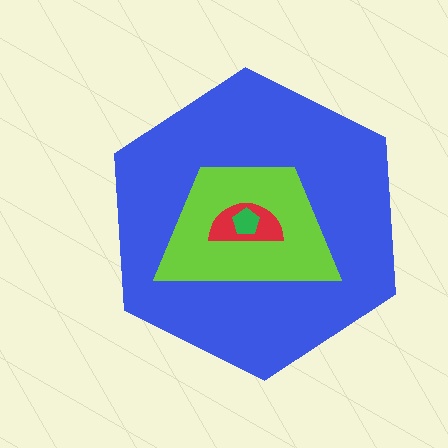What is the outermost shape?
The blue hexagon.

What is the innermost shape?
The green pentagon.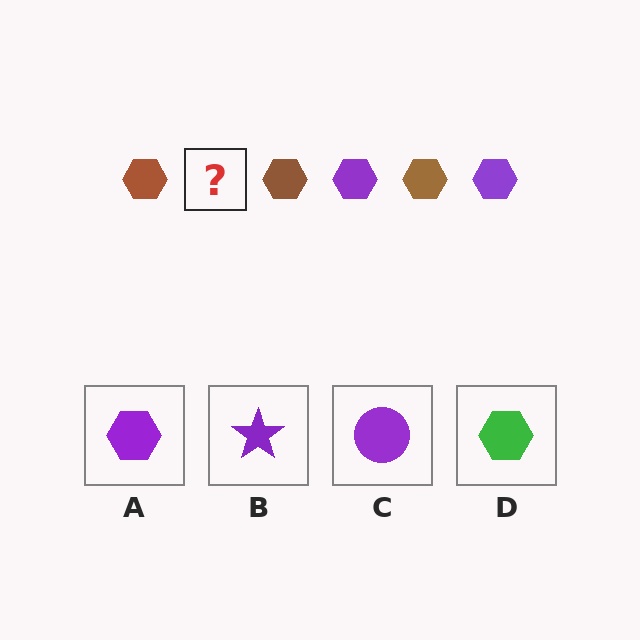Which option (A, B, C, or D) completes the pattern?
A.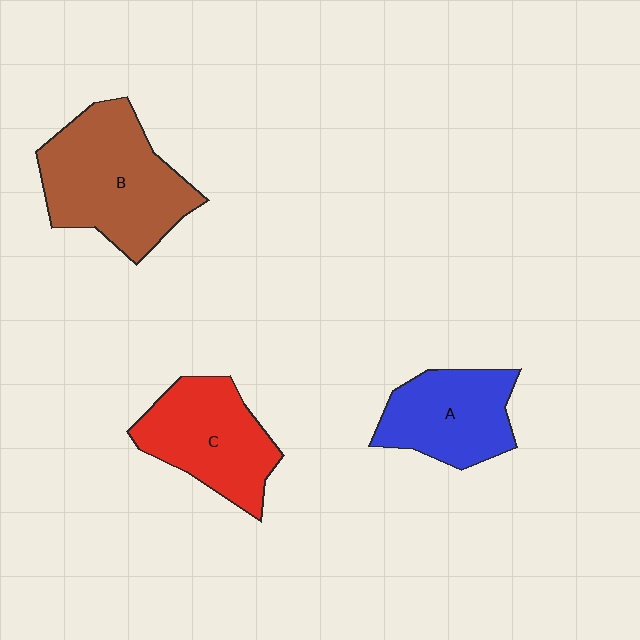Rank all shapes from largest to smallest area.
From largest to smallest: B (brown), C (red), A (blue).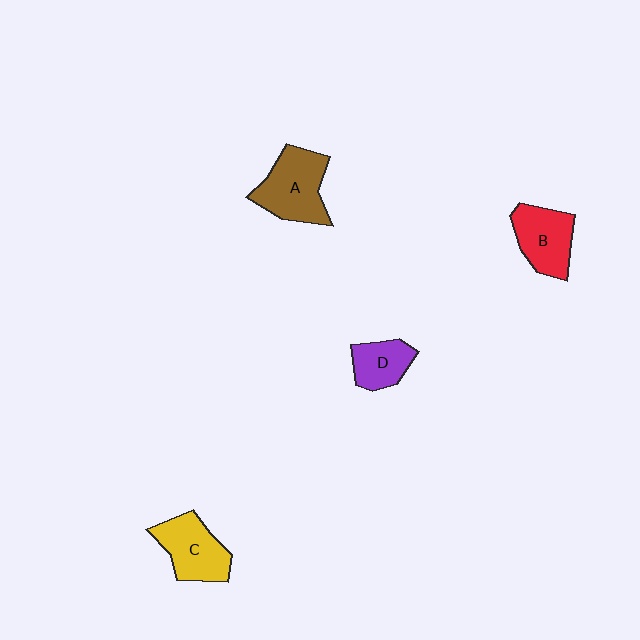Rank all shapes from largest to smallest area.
From largest to smallest: A (brown), C (yellow), B (red), D (purple).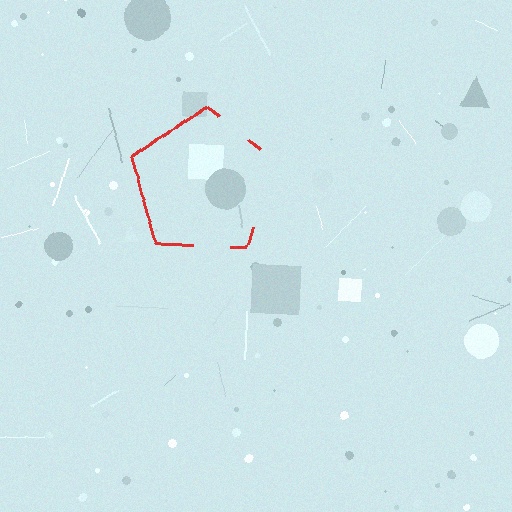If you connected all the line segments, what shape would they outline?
They would outline a pentagon.